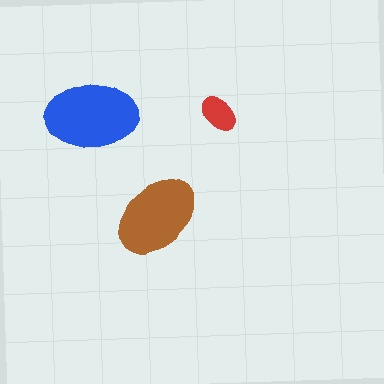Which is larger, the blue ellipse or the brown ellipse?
The blue one.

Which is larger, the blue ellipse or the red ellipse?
The blue one.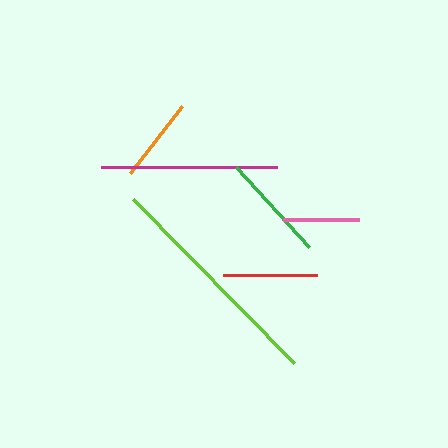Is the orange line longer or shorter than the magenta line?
The magenta line is longer than the orange line.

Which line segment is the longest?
The lime line is the longest at approximately 230 pixels.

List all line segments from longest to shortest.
From longest to shortest: lime, magenta, green, red, orange, pink.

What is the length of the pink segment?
The pink segment is approximately 76 pixels long.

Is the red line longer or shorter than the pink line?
The red line is longer than the pink line.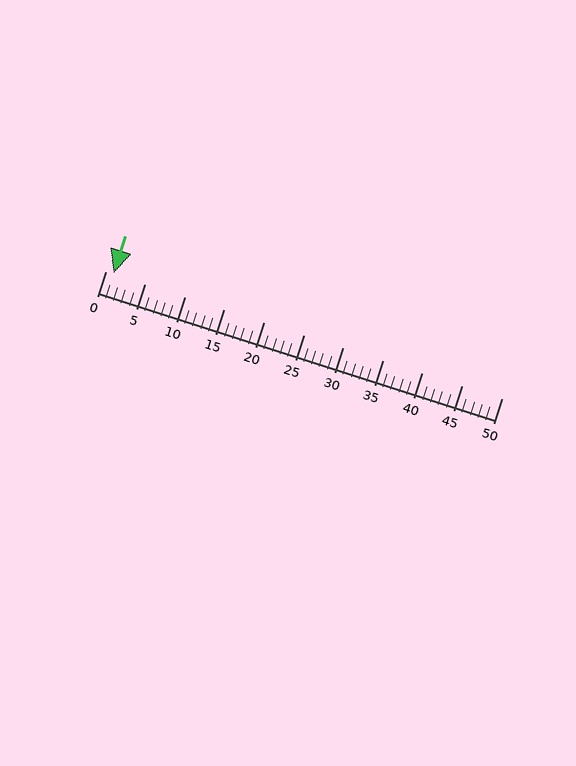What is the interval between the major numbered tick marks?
The major tick marks are spaced 5 units apart.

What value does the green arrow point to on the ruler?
The green arrow points to approximately 1.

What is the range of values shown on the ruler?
The ruler shows values from 0 to 50.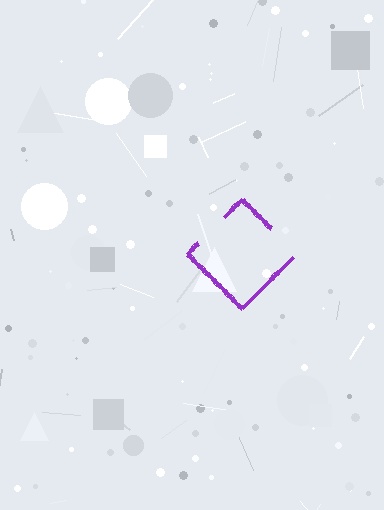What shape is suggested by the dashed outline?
The dashed outline suggests a diamond.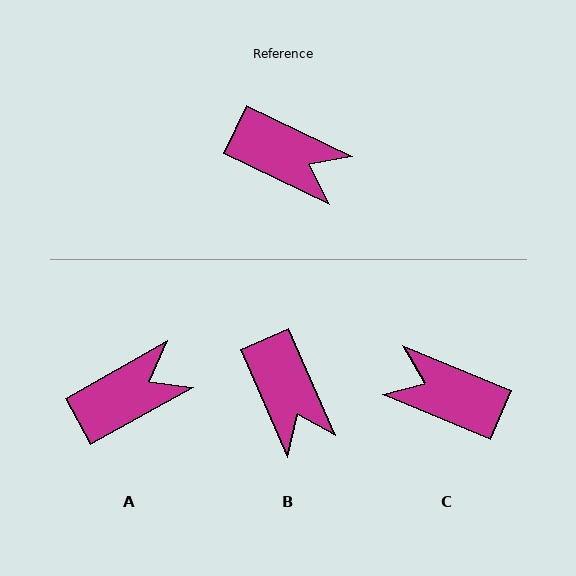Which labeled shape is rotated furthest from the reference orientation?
C, about 177 degrees away.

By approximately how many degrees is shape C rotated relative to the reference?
Approximately 177 degrees clockwise.